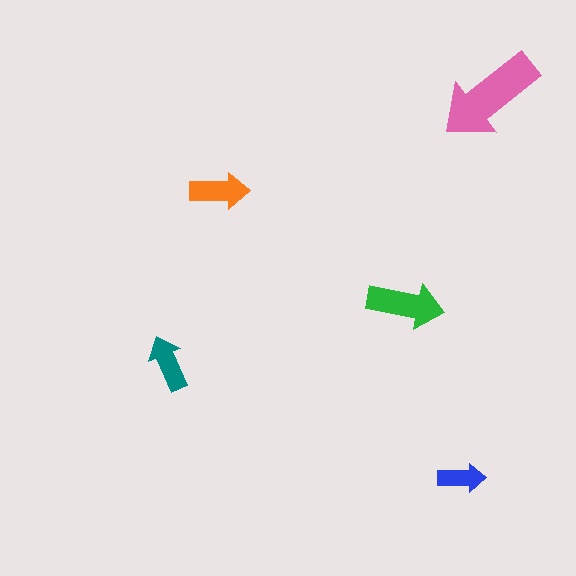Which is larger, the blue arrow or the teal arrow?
The teal one.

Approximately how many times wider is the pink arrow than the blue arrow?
About 2.5 times wider.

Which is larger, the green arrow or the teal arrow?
The green one.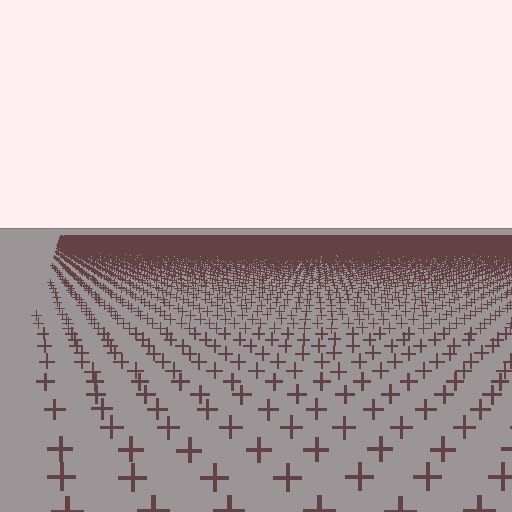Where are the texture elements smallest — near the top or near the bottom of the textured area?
Near the top.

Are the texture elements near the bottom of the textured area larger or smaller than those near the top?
Larger. Near the bottom, elements are closer to the viewer and appear at a bigger on-screen size.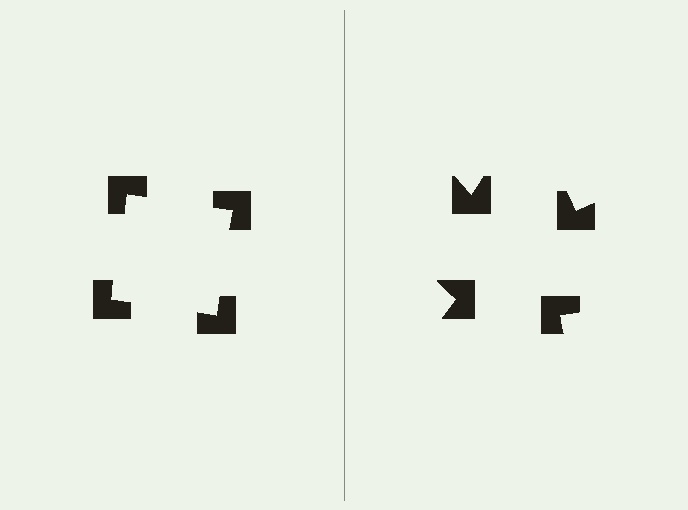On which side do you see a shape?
An illusory square appears on the left side. On the right side the wedge cuts are rotated, so no coherent shape forms.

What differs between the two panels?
The notched squares are positioned identically on both sides; only the wedge orientations differ. On the left they align to a square; on the right they are misaligned.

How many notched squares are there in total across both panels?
8 — 4 on each side.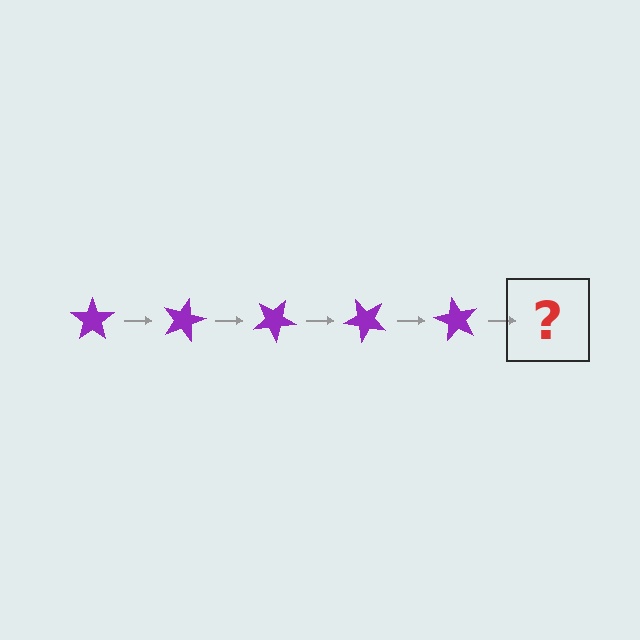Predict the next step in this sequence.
The next step is a purple star rotated 75 degrees.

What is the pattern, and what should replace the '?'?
The pattern is that the star rotates 15 degrees each step. The '?' should be a purple star rotated 75 degrees.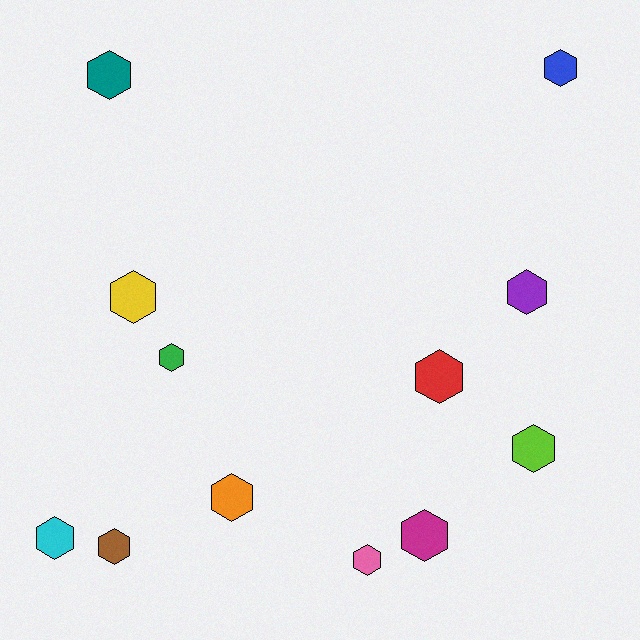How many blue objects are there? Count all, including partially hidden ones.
There is 1 blue object.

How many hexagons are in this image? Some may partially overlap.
There are 12 hexagons.